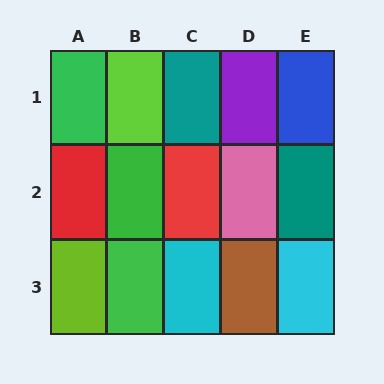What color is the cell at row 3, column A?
Lime.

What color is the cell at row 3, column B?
Green.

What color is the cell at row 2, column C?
Red.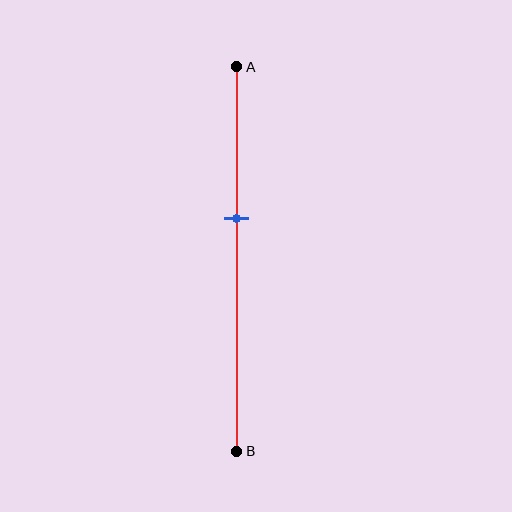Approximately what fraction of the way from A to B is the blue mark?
The blue mark is approximately 40% of the way from A to B.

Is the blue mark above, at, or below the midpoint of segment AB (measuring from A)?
The blue mark is above the midpoint of segment AB.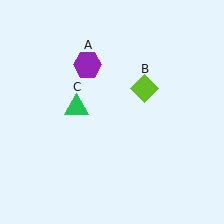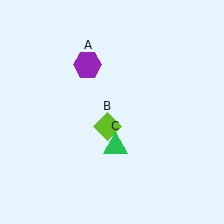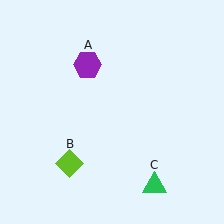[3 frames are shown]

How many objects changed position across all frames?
2 objects changed position: lime diamond (object B), green triangle (object C).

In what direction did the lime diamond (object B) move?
The lime diamond (object B) moved down and to the left.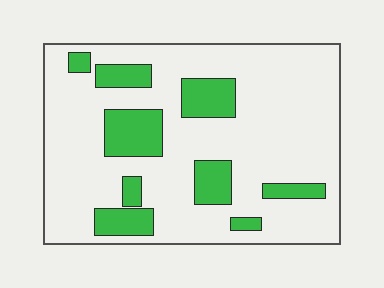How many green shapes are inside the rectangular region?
9.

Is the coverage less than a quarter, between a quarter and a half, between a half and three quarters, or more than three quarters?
Less than a quarter.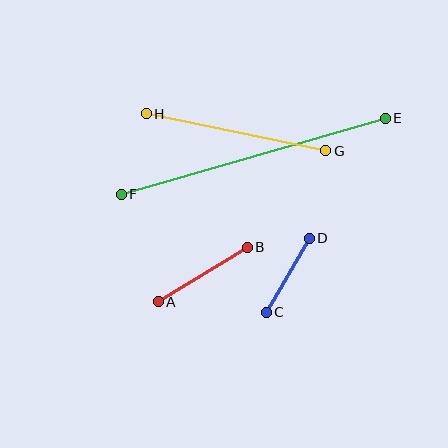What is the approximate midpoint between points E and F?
The midpoint is at approximately (253, 156) pixels.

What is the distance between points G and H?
The distance is approximately 183 pixels.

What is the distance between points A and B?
The distance is approximately 104 pixels.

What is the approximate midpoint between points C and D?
The midpoint is at approximately (288, 275) pixels.